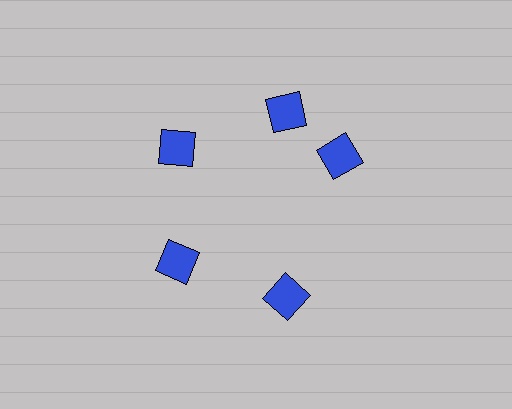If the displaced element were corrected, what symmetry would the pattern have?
It would have 5-fold rotational symmetry — the pattern would map onto itself every 72 degrees.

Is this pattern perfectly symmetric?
No. The 5 blue diamonds are arranged in a ring, but one element near the 3 o'clock position is rotated out of alignment along the ring, breaking the 5-fold rotational symmetry.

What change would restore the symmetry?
The symmetry would be restored by rotating it back into even spacing with its neighbors so that all 5 diamonds sit at equal angles and equal distance from the center.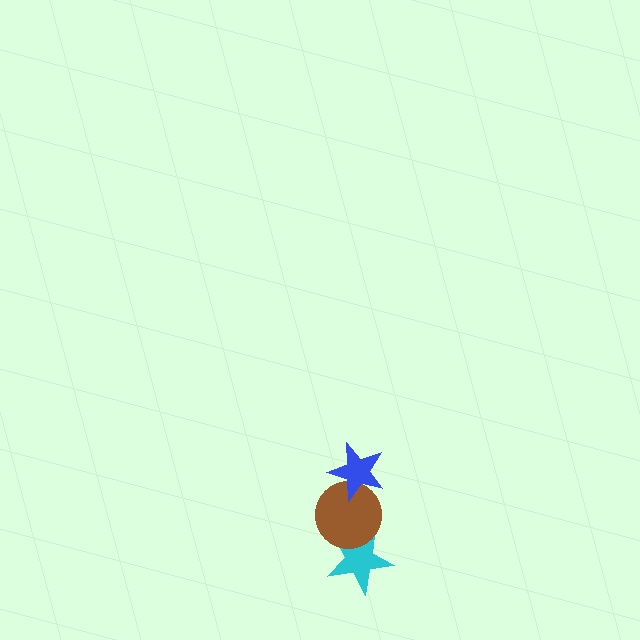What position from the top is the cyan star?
The cyan star is 3rd from the top.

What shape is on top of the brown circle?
The blue star is on top of the brown circle.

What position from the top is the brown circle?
The brown circle is 2nd from the top.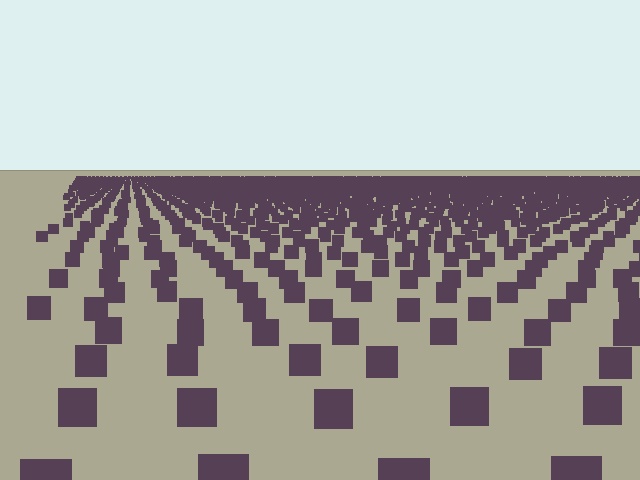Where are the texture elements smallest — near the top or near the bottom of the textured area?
Near the top.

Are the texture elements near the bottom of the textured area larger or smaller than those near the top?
Larger. Near the bottom, elements are closer to the viewer and appear at a bigger on-screen size.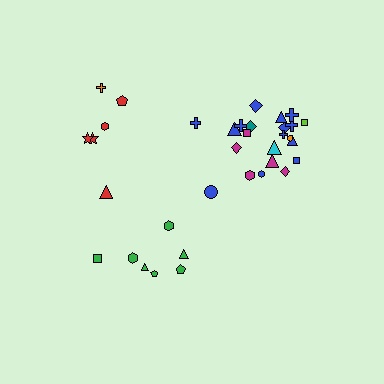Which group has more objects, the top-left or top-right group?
The top-right group.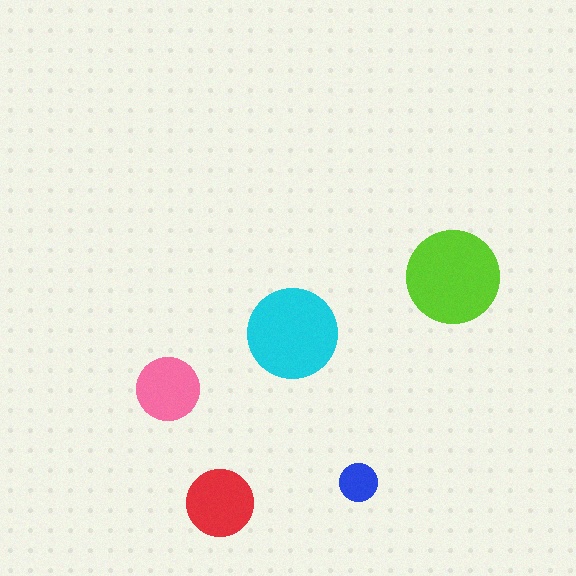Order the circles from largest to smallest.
the lime one, the cyan one, the red one, the pink one, the blue one.